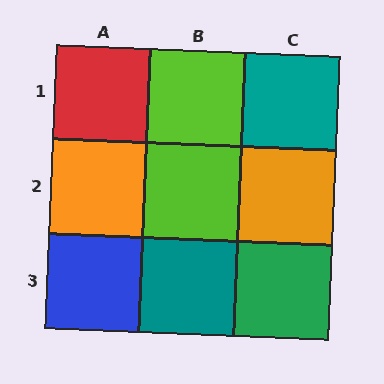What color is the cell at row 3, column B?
Teal.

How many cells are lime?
2 cells are lime.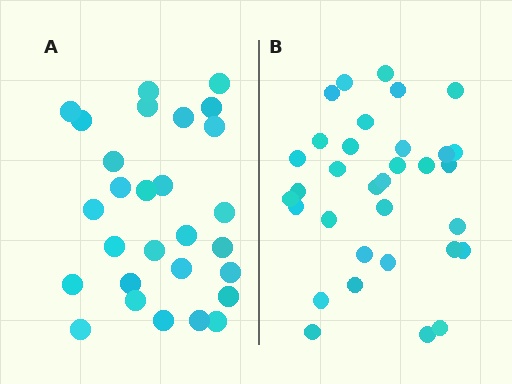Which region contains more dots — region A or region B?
Region B (the right region) has more dots.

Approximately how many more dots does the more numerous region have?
Region B has about 5 more dots than region A.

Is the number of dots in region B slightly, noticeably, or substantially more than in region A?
Region B has only slightly more — the two regions are fairly close. The ratio is roughly 1.2 to 1.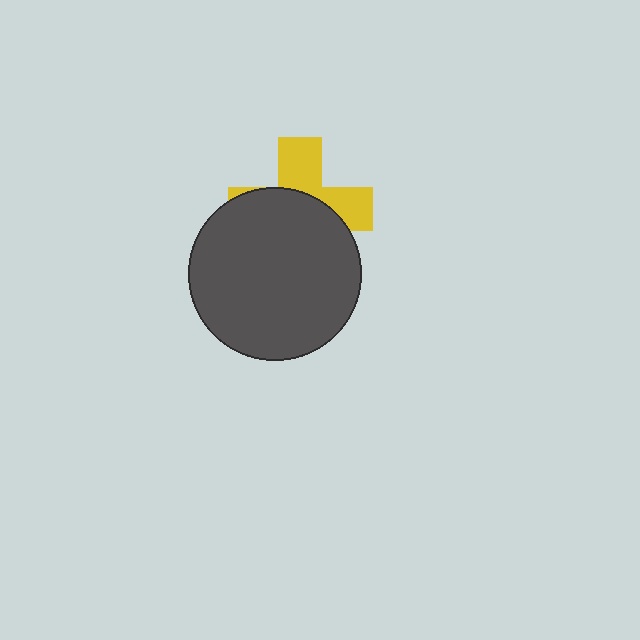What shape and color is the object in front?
The object in front is a dark gray circle.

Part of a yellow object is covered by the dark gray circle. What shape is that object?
It is a cross.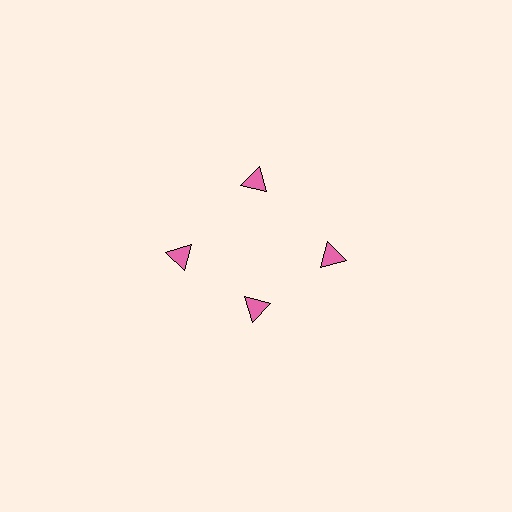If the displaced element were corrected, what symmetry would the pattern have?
It would have 4-fold rotational symmetry — the pattern would map onto itself every 90 degrees.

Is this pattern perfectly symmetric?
No. The 4 pink triangles are arranged in a ring, but one element near the 6 o'clock position is pulled inward toward the center, breaking the 4-fold rotational symmetry.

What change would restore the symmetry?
The symmetry would be restored by moving it outward, back onto the ring so that all 4 triangles sit at equal angles and equal distance from the center.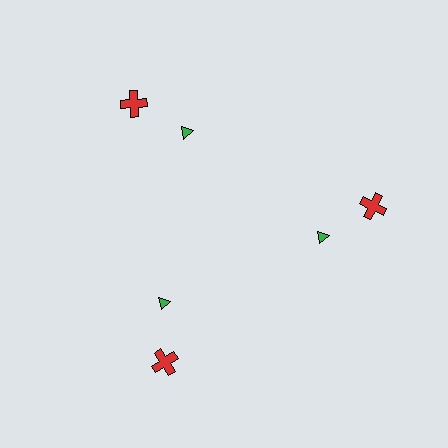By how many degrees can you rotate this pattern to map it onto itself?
The pattern maps onto itself every 120 degrees of rotation.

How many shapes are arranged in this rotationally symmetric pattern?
There are 6 shapes, arranged in 3 groups of 2.